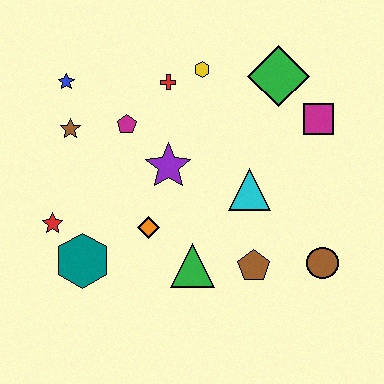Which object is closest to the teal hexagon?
The red star is closest to the teal hexagon.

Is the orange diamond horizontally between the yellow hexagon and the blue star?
Yes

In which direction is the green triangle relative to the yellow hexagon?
The green triangle is below the yellow hexagon.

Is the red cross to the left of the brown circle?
Yes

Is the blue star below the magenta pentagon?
No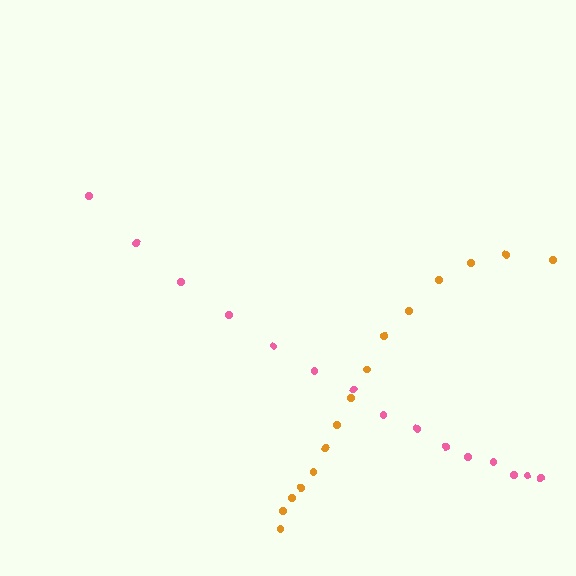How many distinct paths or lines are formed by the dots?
There are 2 distinct paths.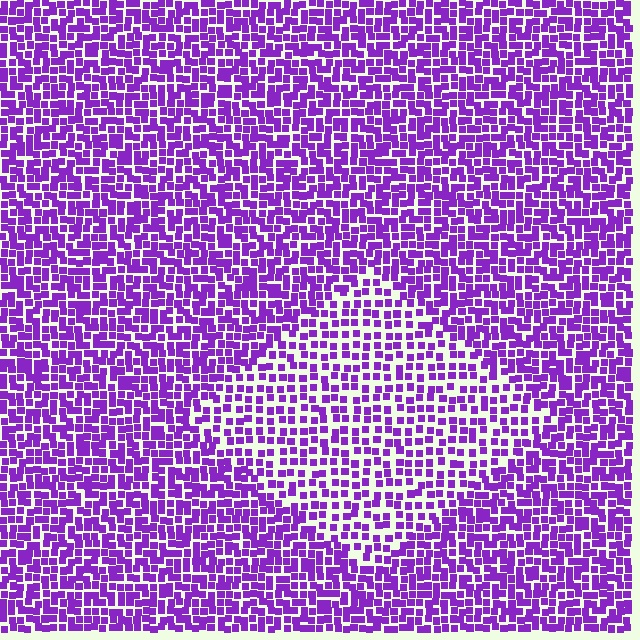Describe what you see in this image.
The image contains small purple elements arranged at two different densities. A diamond-shaped region is visible where the elements are less densely packed than the surrounding area.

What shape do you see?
I see a diamond.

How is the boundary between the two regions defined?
The boundary is defined by a change in element density (approximately 1.6x ratio). All elements are the same color, size, and shape.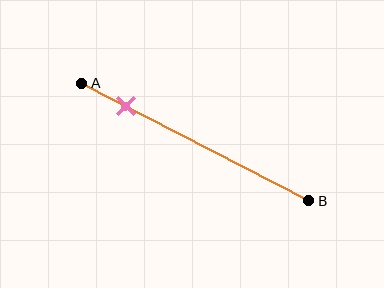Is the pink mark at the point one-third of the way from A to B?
No, the mark is at about 20% from A, not at the 33% one-third point.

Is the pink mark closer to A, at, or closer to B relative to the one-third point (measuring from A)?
The pink mark is closer to point A than the one-third point of segment AB.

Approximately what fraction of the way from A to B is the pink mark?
The pink mark is approximately 20% of the way from A to B.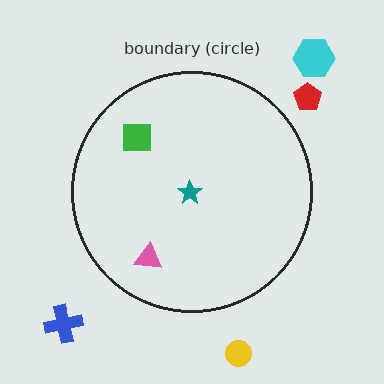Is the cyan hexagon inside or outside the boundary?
Outside.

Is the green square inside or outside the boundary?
Inside.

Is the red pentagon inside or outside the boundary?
Outside.